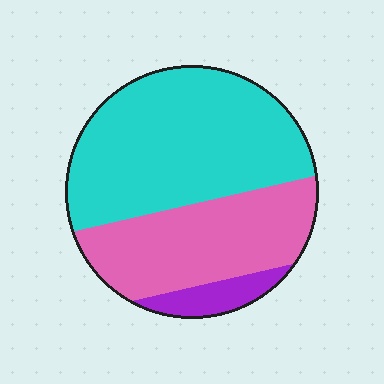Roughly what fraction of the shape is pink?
Pink takes up about three eighths (3/8) of the shape.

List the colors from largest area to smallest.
From largest to smallest: cyan, pink, purple.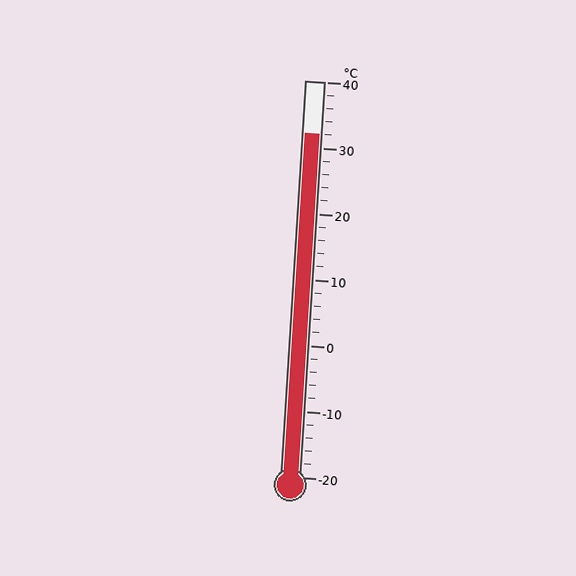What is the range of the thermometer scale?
The thermometer scale ranges from -20°C to 40°C.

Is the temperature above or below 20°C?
The temperature is above 20°C.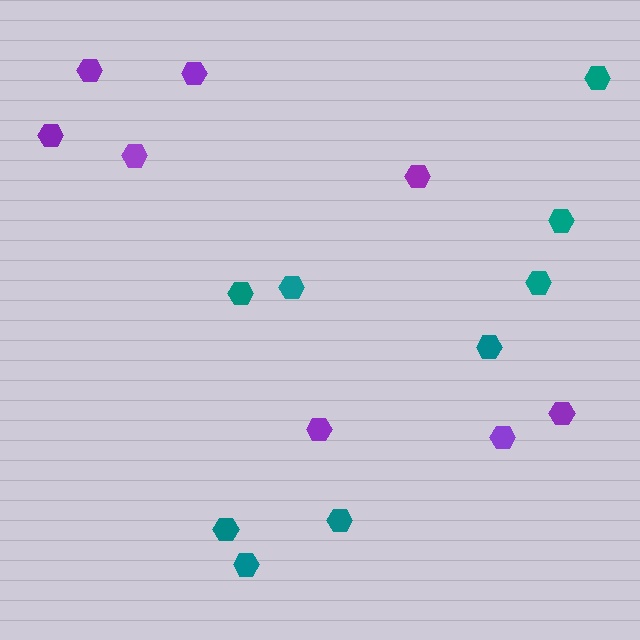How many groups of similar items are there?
There are 2 groups: one group of purple hexagons (8) and one group of teal hexagons (9).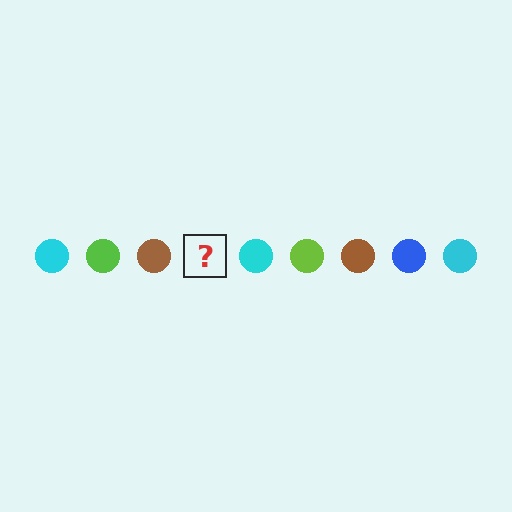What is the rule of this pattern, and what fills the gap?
The rule is that the pattern cycles through cyan, lime, brown, blue circles. The gap should be filled with a blue circle.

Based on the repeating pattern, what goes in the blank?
The blank should be a blue circle.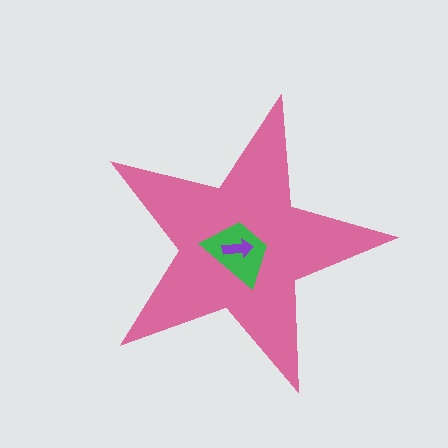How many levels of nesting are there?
3.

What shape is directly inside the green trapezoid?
The purple arrow.